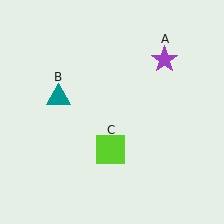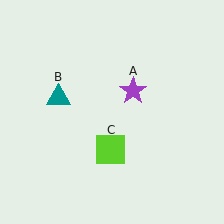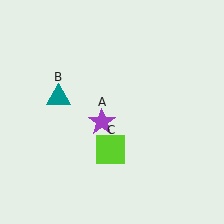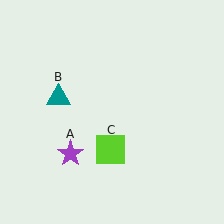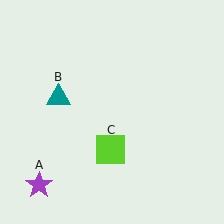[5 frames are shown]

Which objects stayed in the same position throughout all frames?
Teal triangle (object B) and lime square (object C) remained stationary.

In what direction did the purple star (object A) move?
The purple star (object A) moved down and to the left.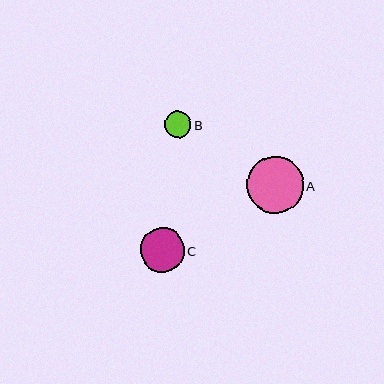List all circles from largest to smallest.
From largest to smallest: A, C, B.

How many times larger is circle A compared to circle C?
Circle A is approximately 1.3 times the size of circle C.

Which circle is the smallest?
Circle B is the smallest with a size of approximately 27 pixels.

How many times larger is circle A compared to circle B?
Circle A is approximately 2.1 times the size of circle B.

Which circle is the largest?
Circle A is the largest with a size of approximately 57 pixels.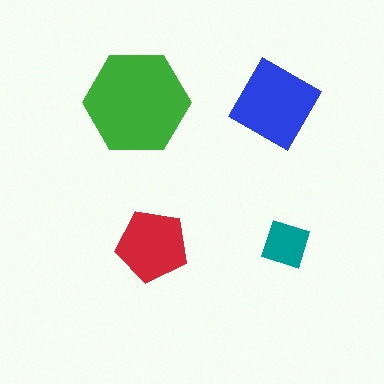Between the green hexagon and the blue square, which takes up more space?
The green hexagon.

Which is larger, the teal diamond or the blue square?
The blue square.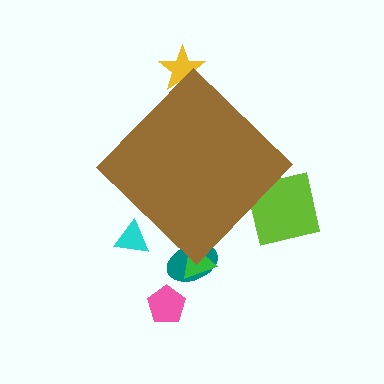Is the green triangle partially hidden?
Yes, the green triangle is partially hidden behind the brown diamond.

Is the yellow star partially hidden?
Yes, the yellow star is partially hidden behind the brown diamond.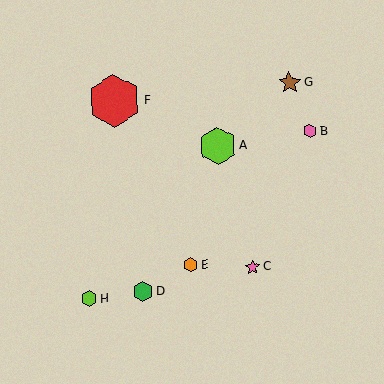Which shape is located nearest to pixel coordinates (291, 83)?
The brown star (labeled G) at (290, 83) is nearest to that location.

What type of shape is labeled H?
Shape H is a lime hexagon.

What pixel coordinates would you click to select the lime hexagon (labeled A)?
Click at (218, 146) to select the lime hexagon A.